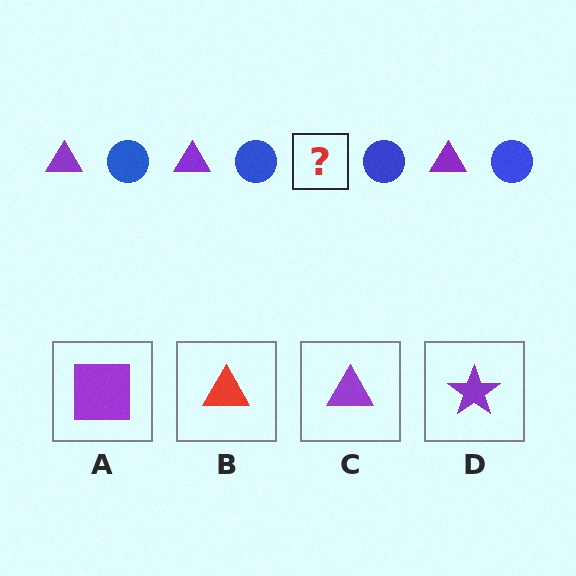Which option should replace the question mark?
Option C.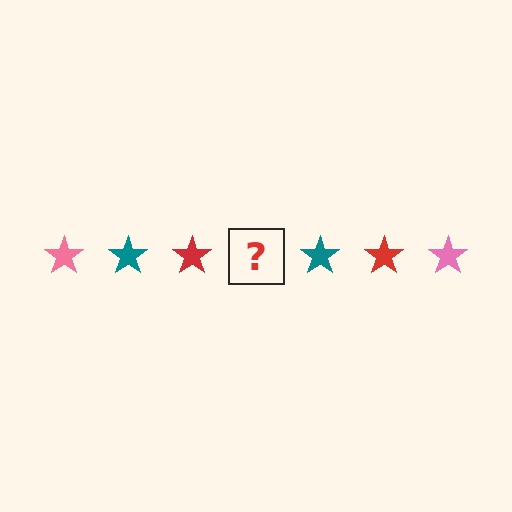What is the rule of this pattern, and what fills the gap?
The rule is that the pattern cycles through pink, teal, red stars. The gap should be filled with a pink star.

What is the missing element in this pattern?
The missing element is a pink star.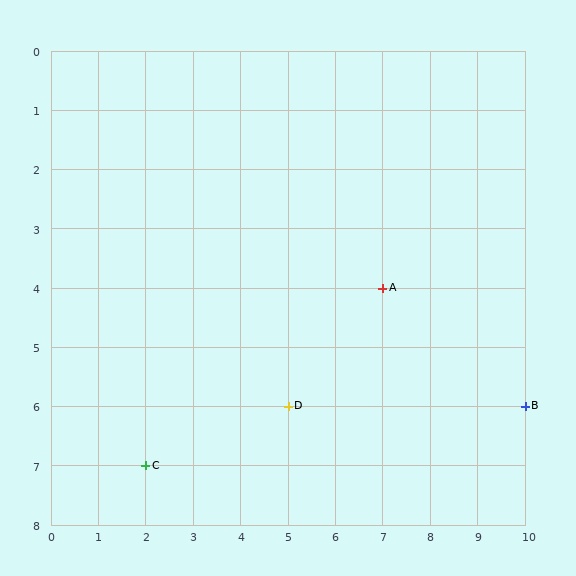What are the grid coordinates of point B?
Point B is at grid coordinates (10, 6).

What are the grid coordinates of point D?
Point D is at grid coordinates (5, 6).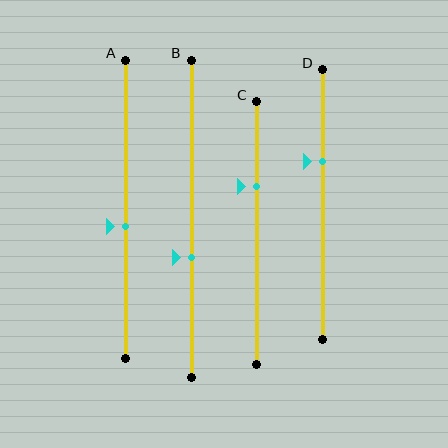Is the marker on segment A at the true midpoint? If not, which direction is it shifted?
No, the marker on segment A is shifted downward by about 6% of the segment length.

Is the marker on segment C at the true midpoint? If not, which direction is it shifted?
No, the marker on segment C is shifted upward by about 18% of the segment length.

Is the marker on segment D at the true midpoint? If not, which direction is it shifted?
No, the marker on segment D is shifted upward by about 16% of the segment length.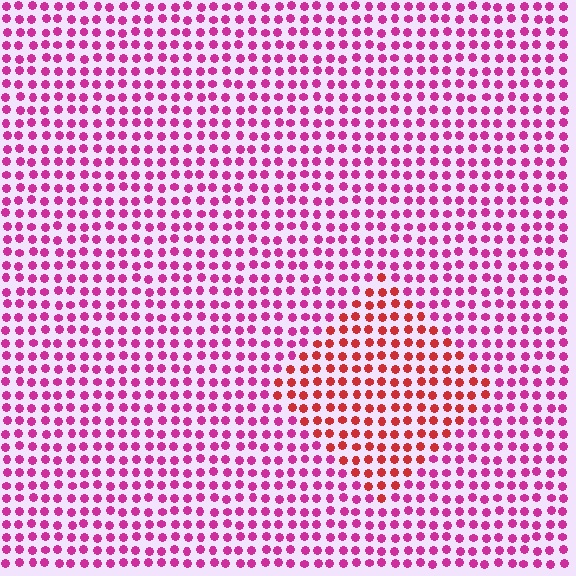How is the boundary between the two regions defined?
The boundary is defined purely by a slight shift in hue (about 39 degrees). Spacing, size, and orientation are identical on both sides.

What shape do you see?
I see a diamond.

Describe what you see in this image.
The image is filled with small magenta elements in a uniform arrangement. A diamond-shaped region is visible where the elements are tinted to a slightly different hue, forming a subtle color boundary.